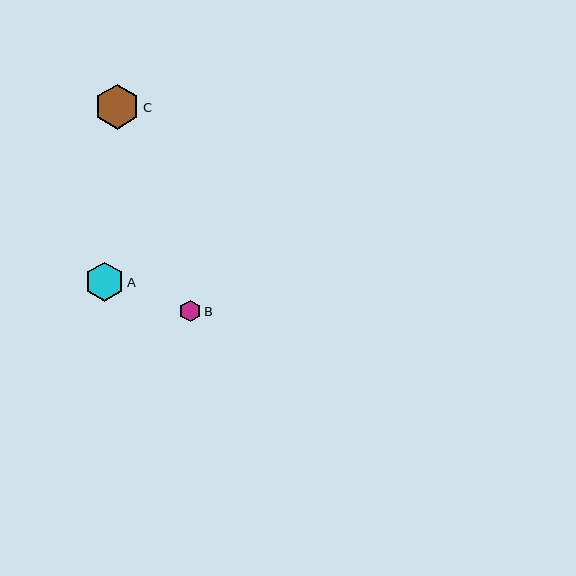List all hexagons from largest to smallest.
From largest to smallest: C, A, B.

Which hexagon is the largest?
Hexagon C is the largest with a size of approximately 45 pixels.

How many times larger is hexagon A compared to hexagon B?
Hexagon A is approximately 1.9 times the size of hexagon B.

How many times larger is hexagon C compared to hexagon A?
Hexagon C is approximately 1.1 times the size of hexagon A.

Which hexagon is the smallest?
Hexagon B is the smallest with a size of approximately 21 pixels.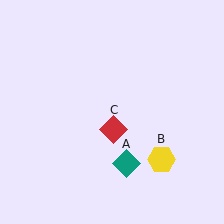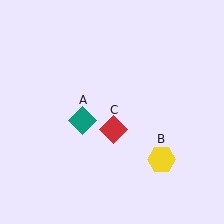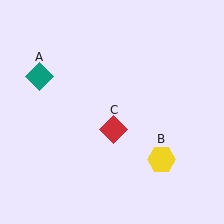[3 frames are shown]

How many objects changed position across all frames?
1 object changed position: teal diamond (object A).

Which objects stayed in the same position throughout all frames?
Yellow hexagon (object B) and red diamond (object C) remained stationary.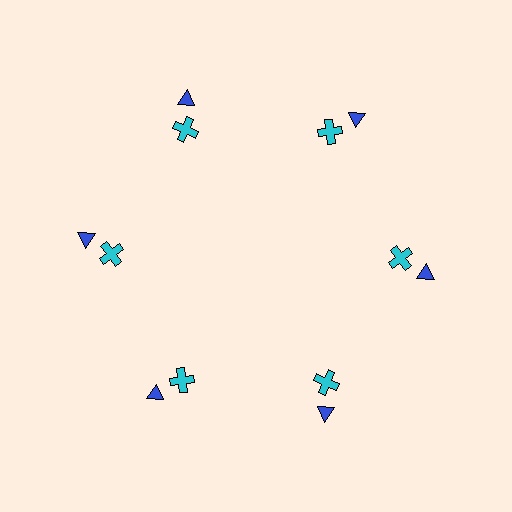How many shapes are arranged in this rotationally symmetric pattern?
There are 12 shapes, arranged in 6 groups of 2.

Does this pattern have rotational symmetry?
Yes, this pattern has 6-fold rotational symmetry. It looks the same after rotating 60 degrees around the center.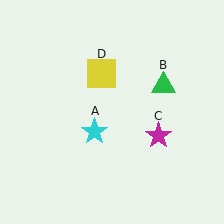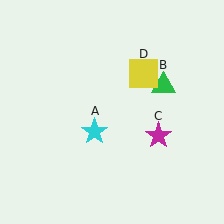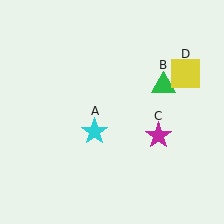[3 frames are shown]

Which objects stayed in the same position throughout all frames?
Cyan star (object A) and green triangle (object B) and magenta star (object C) remained stationary.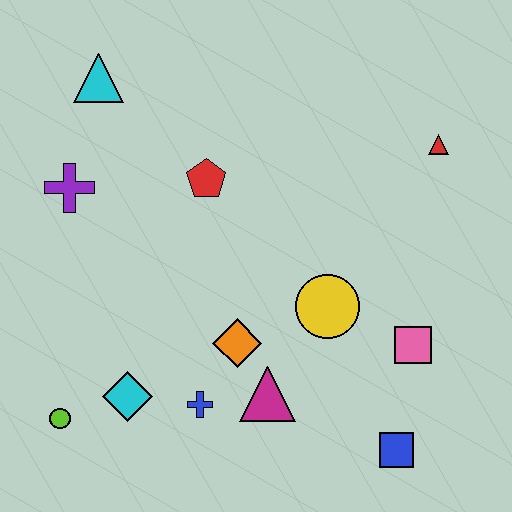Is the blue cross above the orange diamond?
No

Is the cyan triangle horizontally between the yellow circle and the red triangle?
No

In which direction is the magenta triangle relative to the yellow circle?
The magenta triangle is below the yellow circle.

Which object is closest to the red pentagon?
The purple cross is closest to the red pentagon.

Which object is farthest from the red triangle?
The lime circle is farthest from the red triangle.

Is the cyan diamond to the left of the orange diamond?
Yes